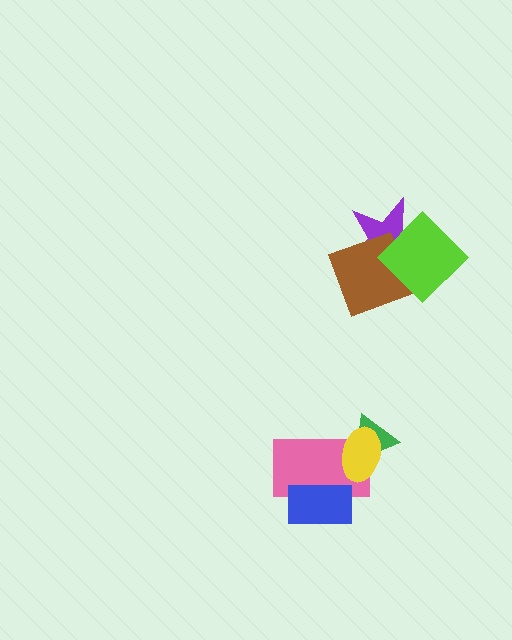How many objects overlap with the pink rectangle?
3 objects overlap with the pink rectangle.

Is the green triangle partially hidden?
Yes, it is partially covered by another shape.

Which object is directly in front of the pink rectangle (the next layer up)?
The blue rectangle is directly in front of the pink rectangle.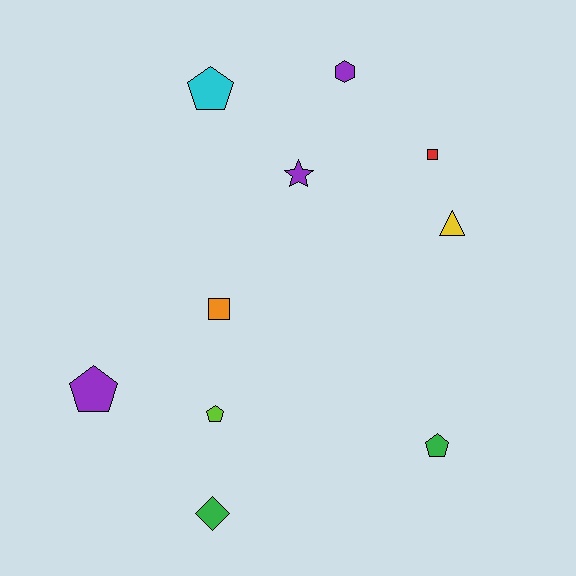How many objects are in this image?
There are 10 objects.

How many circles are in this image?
There are no circles.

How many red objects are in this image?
There is 1 red object.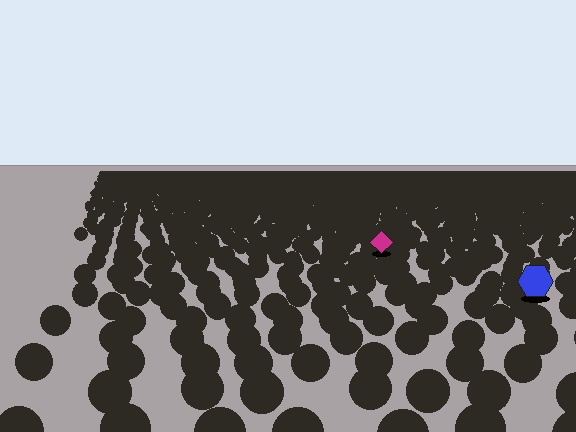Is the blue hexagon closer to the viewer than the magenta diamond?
Yes. The blue hexagon is closer — you can tell from the texture gradient: the ground texture is coarser near it.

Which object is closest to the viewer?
The blue hexagon is closest. The texture marks near it are larger and more spread out.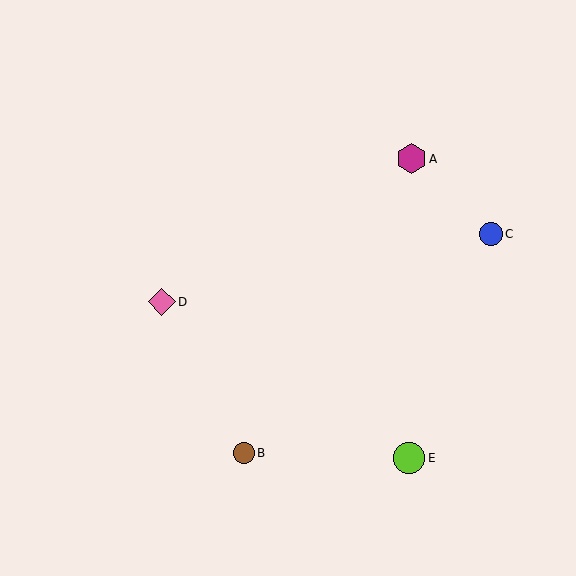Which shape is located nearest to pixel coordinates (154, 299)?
The pink diamond (labeled D) at (162, 302) is nearest to that location.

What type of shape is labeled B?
Shape B is a brown circle.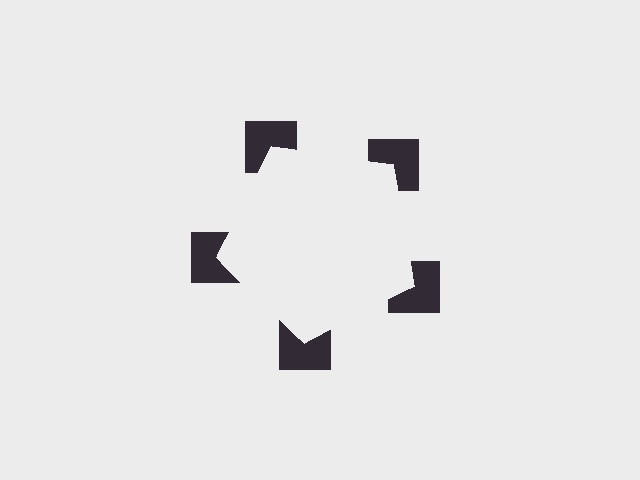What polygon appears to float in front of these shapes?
An illusory pentagon — its edges are inferred from the aligned wedge cuts in the notched squares, not physically drawn.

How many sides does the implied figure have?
5 sides.